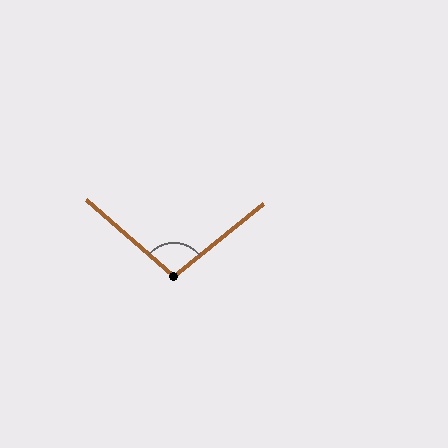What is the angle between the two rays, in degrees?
Approximately 100 degrees.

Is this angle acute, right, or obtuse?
It is obtuse.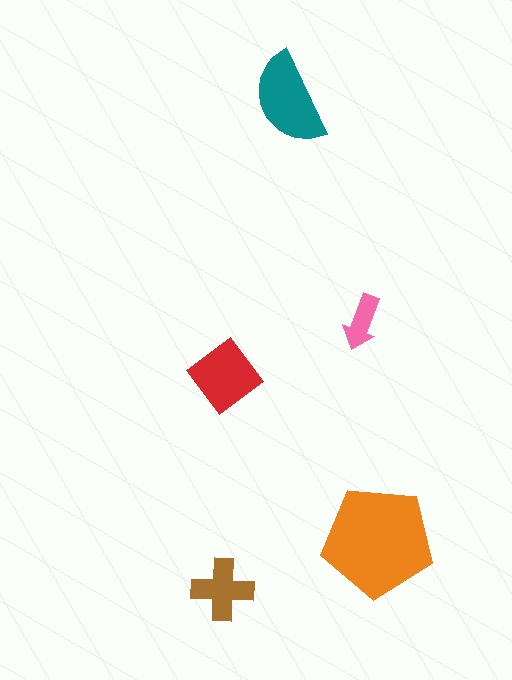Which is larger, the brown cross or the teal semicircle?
The teal semicircle.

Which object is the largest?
The orange pentagon.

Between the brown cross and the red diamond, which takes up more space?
The red diamond.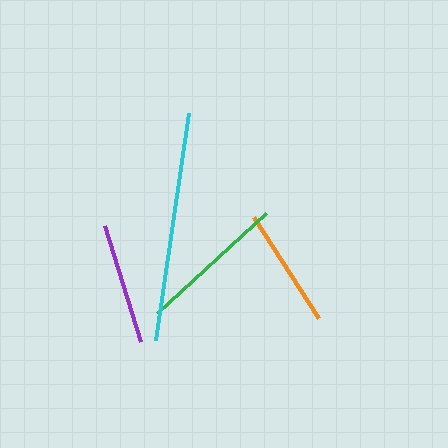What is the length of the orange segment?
The orange segment is approximately 120 pixels long.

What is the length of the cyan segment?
The cyan segment is approximately 229 pixels long.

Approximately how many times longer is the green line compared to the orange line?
The green line is approximately 1.2 times the length of the orange line.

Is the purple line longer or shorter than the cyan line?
The cyan line is longer than the purple line.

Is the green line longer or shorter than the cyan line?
The cyan line is longer than the green line.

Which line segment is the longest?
The cyan line is the longest at approximately 229 pixels.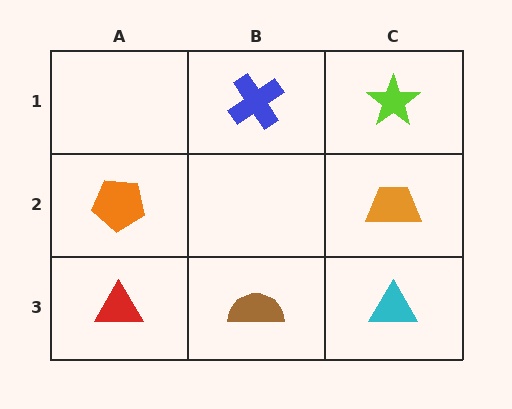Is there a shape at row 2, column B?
No, that cell is empty.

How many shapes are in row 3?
3 shapes.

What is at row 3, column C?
A cyan triangle.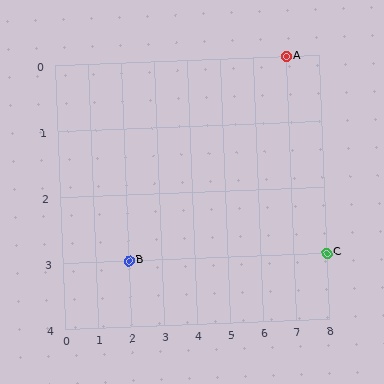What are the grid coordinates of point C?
Point C is at grid coordinates (8, 3).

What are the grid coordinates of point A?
Point A is at grid coordinates (7, 0).